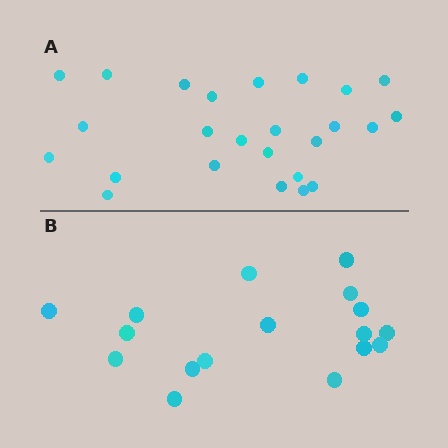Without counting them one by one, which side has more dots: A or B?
Region A (the top region) has more dots.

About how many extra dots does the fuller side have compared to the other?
Region A has roughly 8 or so more dots than region B.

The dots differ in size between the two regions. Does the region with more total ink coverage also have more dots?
No. Region B has more total ink coverage because its dots are larger, but region A actually contains more individual dots. Total area can be misleading — the number of items is what matters here.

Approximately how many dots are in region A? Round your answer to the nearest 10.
About 20 dots. (The exact count is 25, which rounds to 20.)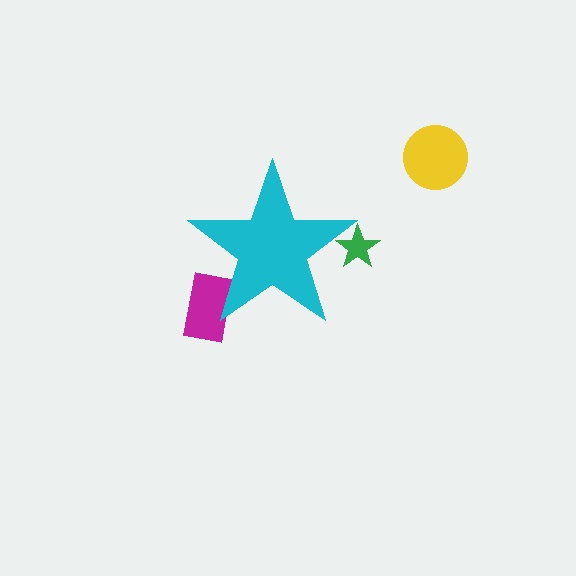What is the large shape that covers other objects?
A cyan star.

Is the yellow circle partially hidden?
No, the yellow circle is fully visible.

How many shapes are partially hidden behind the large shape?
2 shapes are partially hidden.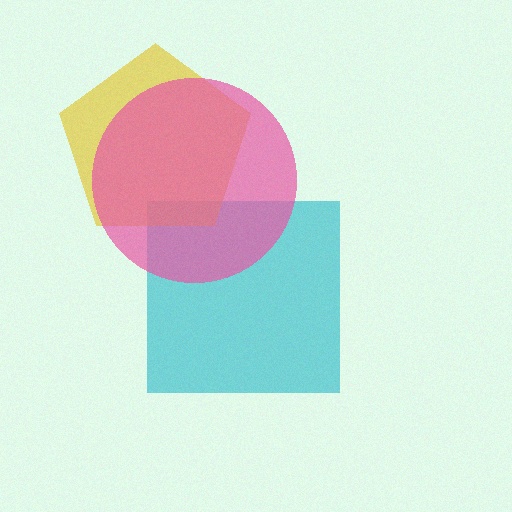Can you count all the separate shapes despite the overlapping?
Yes, there are 3 separate shapes.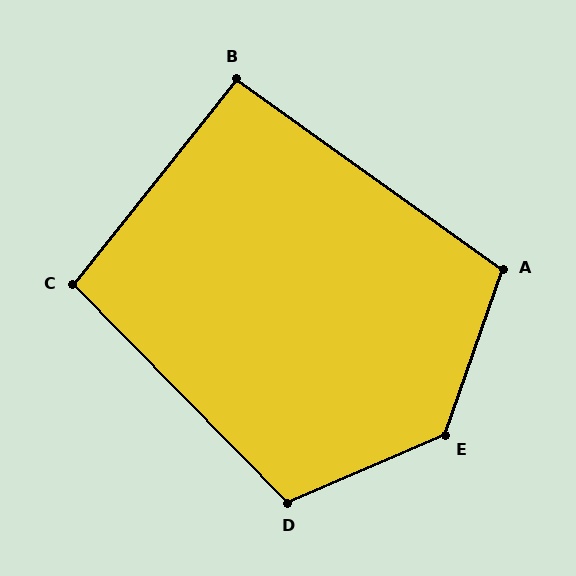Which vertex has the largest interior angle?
E, at approximately 133 degrees.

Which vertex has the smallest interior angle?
B, at approximately 93 degrees.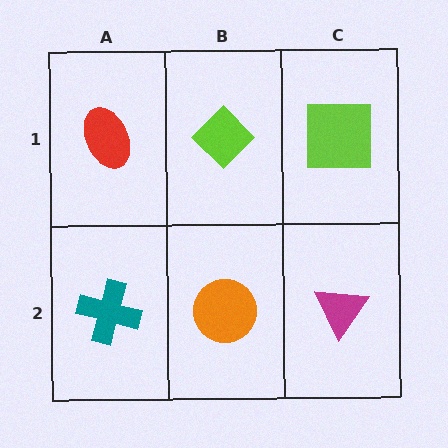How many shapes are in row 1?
3 shapes.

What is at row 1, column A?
A red ellipse.